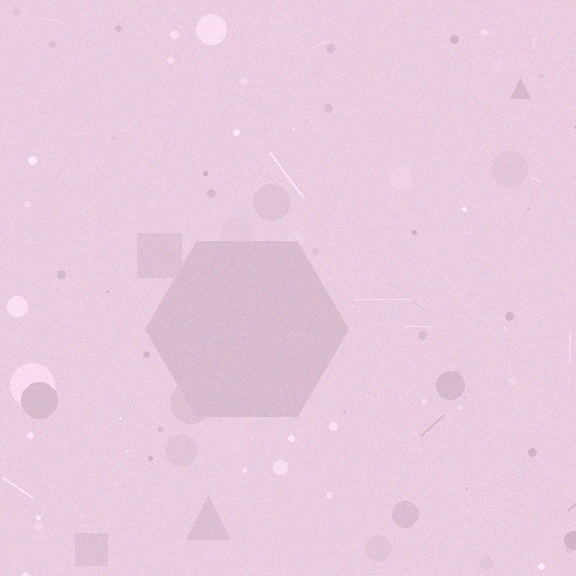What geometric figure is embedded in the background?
A hexagon is embedded in the background.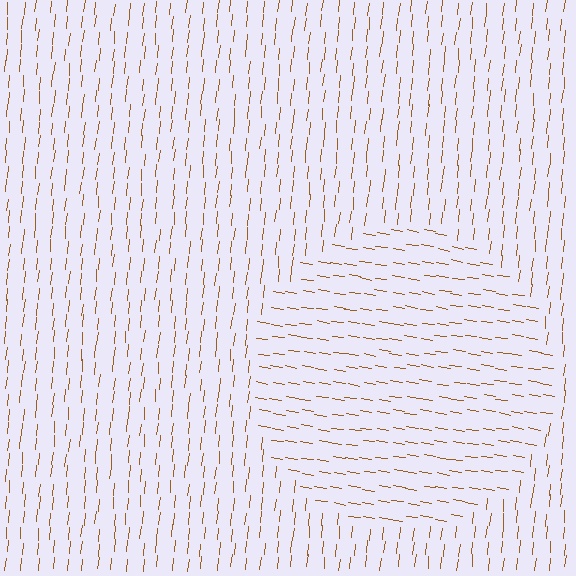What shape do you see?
I see a circle.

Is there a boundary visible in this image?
Yes, there is a texture boundary formed by a change in line orientation.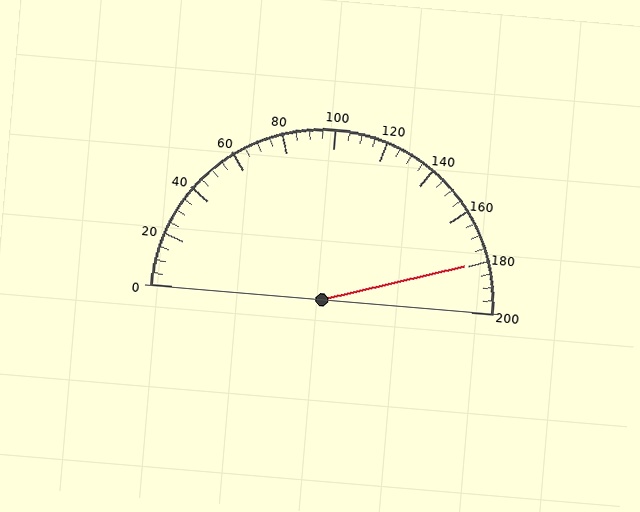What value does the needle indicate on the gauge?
The needle indicates approximately 180.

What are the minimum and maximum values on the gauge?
The gauge ranges from 0 to 200.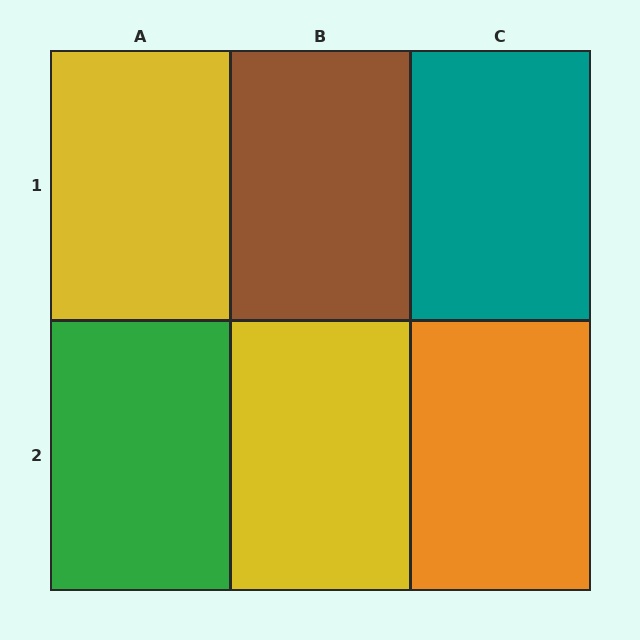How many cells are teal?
1 cell is teal.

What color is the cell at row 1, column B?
Brown.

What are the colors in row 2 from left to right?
Green, yellow, orange.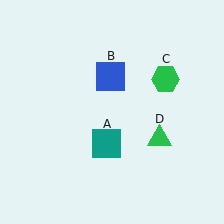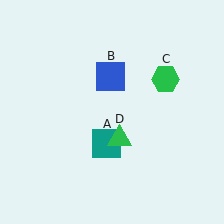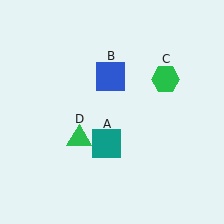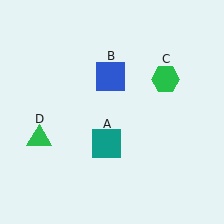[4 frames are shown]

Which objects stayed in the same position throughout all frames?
Teal square (object A) and blue square (object B) and green hexagon (object C) remained stationary.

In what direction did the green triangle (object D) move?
The green triangle (object D) moved left.